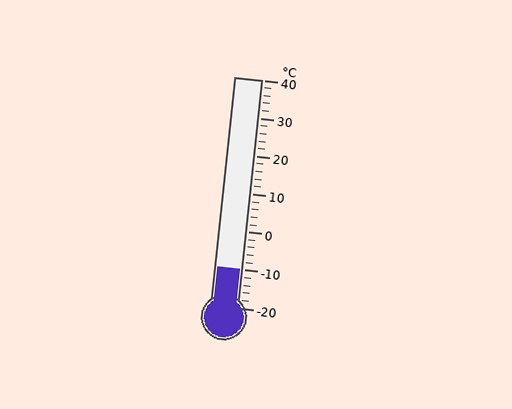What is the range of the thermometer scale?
The thermometer scale ranges from -20°C to 40°C.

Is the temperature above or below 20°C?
The temperature is below 20°C.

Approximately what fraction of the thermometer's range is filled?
The thermometer is filled to approximately 15% of its range.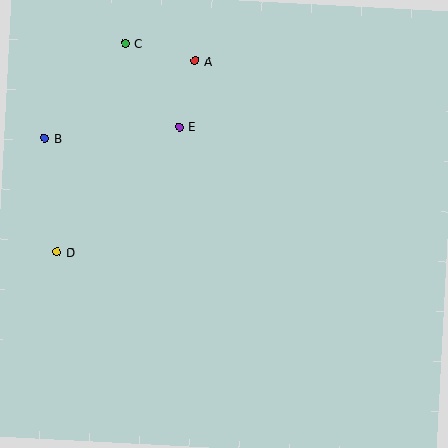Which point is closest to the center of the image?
Point E at (179, 127) is closest to the center.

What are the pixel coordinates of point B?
Point B is at (45, 138).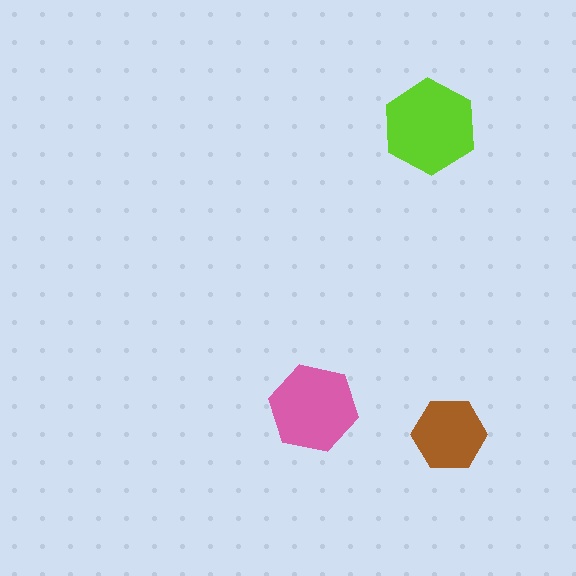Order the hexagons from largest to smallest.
the lime one, the pink one, the brown one.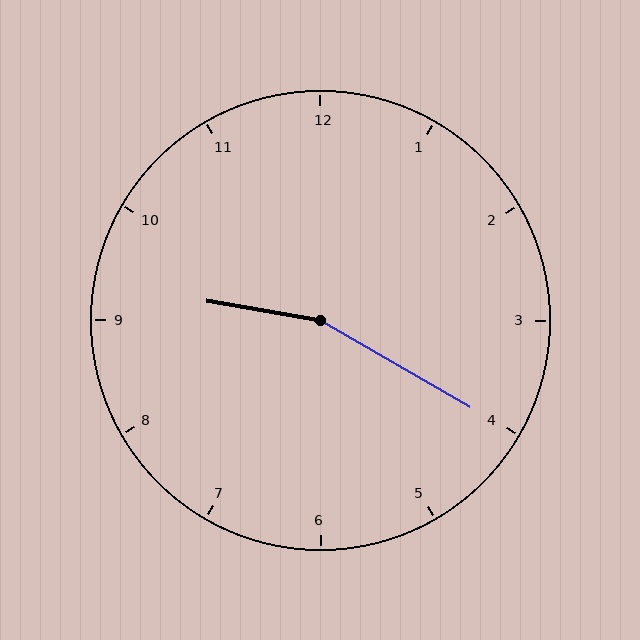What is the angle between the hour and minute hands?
Approximately 160 degrees.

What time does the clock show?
9:20.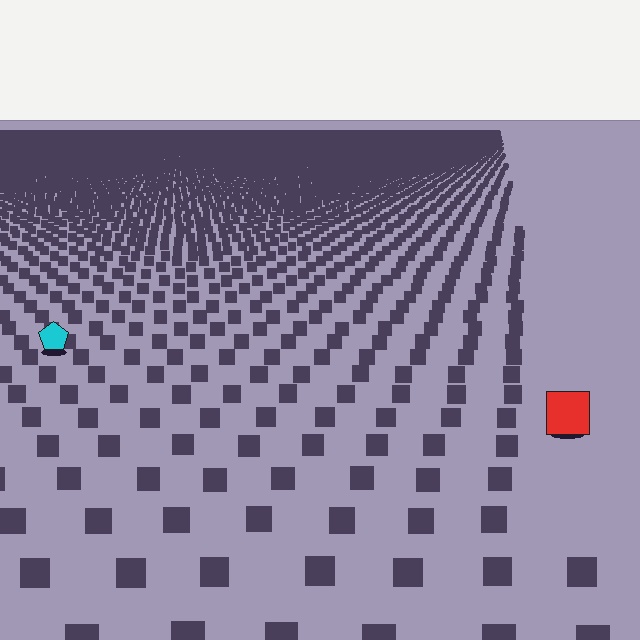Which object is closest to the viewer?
The red square is closest. The texture marks near it are larger and more spread out.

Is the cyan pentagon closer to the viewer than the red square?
No. The red square is closer — you can tell from the texture gradient: the ground texture is coarser near it.